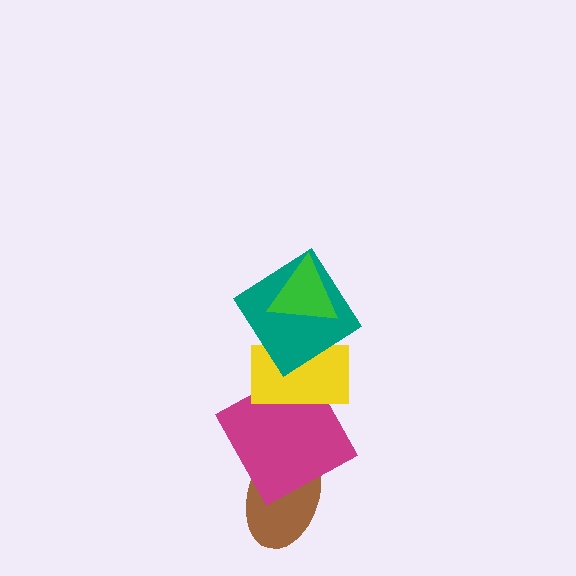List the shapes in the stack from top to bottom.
From top to bottom: the green triangle, the teal diamond, the yellow rectangle, the magenta square, the brown ellipse.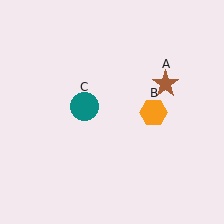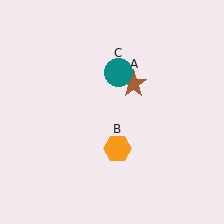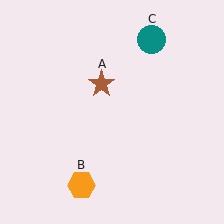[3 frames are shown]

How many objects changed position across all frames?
3 objects changed position: brown star (object A), orange hexagon (object B), teal circle (object C).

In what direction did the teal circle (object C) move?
The teal circle (object C) moved up and to the right.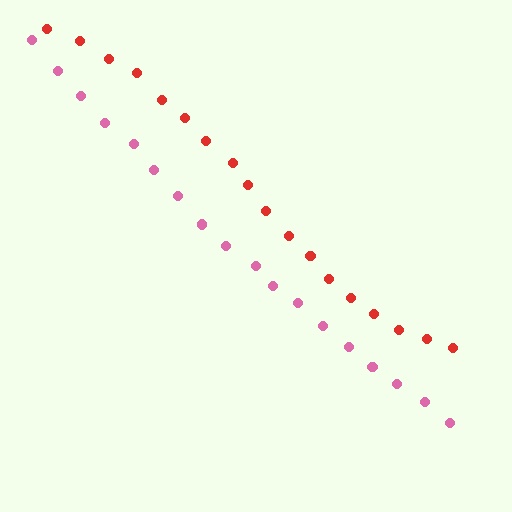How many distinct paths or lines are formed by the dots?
There are 2 distinct paths.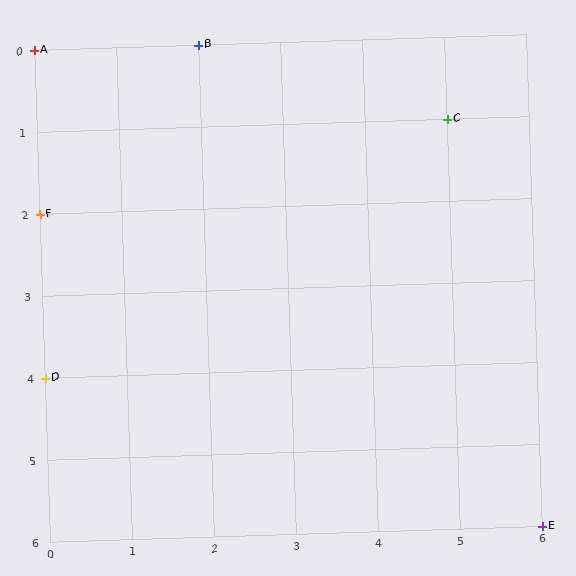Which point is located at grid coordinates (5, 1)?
Point C is at (5, 1).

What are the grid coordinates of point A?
Point A is at grid coordinates (0, 0).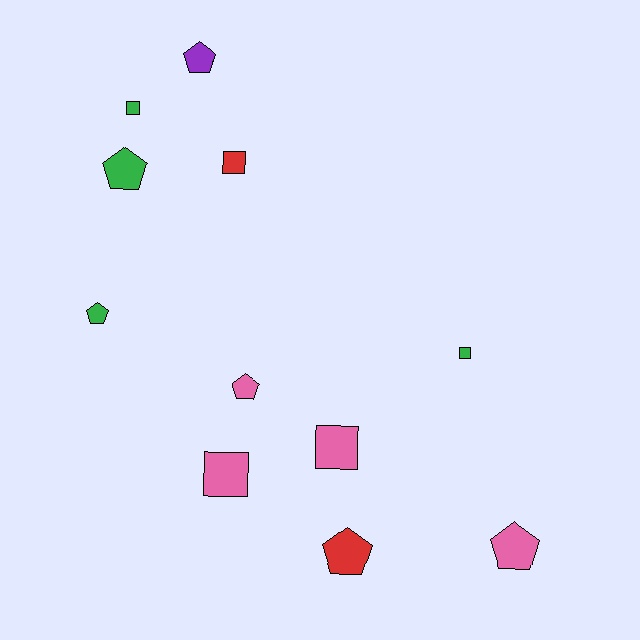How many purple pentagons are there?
There is 1 purple pentagon.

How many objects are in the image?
There are 11 objects.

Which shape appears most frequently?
Pentagon, with 6 objects.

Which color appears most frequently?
Pink, with 4 objects.